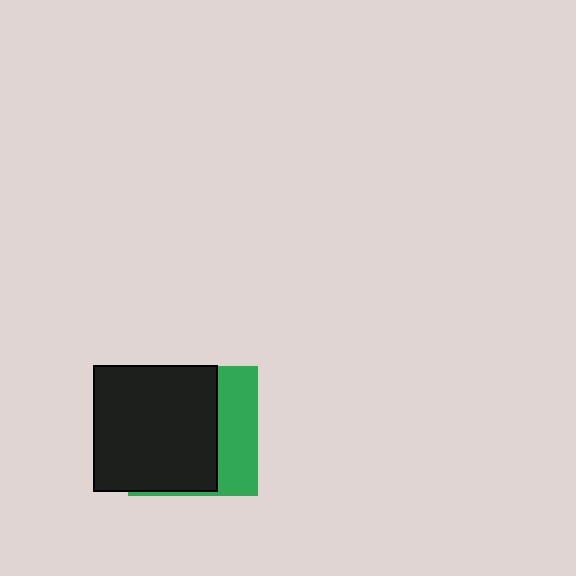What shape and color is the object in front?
The object in front is a black rectangle.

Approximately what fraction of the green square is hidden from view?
Roughly 67% of the green square is hidden behind the black rectangle.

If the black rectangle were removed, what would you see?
You would see the complete green square.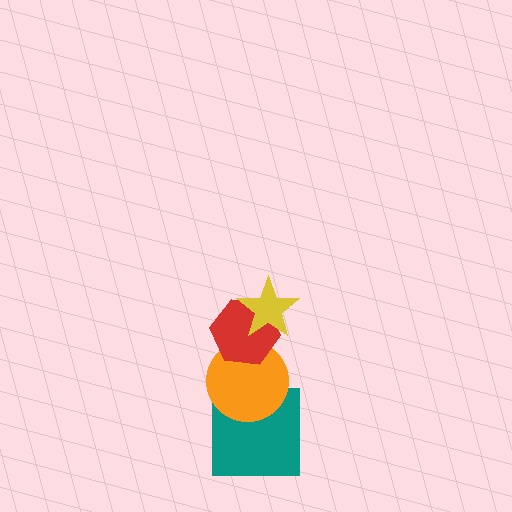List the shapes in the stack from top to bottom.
From top to bottom: the yellow star, the red hexagon, the orange circle, the teal square.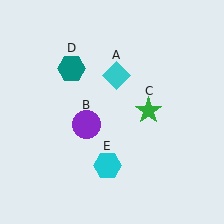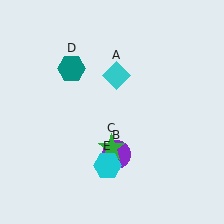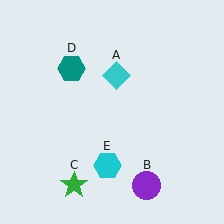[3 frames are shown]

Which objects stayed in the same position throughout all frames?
Cyan diamond (object A) and teal hexagon (object D) and cyan hexagon (object E) remained stationary.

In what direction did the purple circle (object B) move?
The purple circle (object B) moved down and to the right.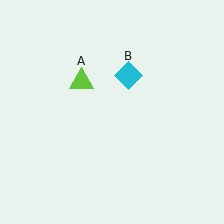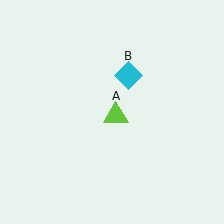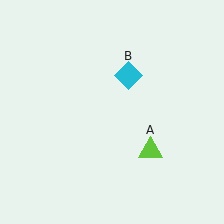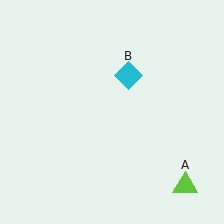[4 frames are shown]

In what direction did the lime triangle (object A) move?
The lime triangle (object A) moved down and to the right.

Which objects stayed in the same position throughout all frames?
Cyan diamond (object B) remained stationary.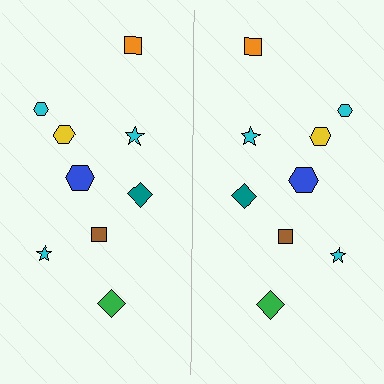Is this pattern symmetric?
Yes, this pattern has bilateral (reflection) symmetry.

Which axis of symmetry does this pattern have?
The pattern has a vertical axis of symmetry running through the center of the image.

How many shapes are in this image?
There are 18 shapes in this image.